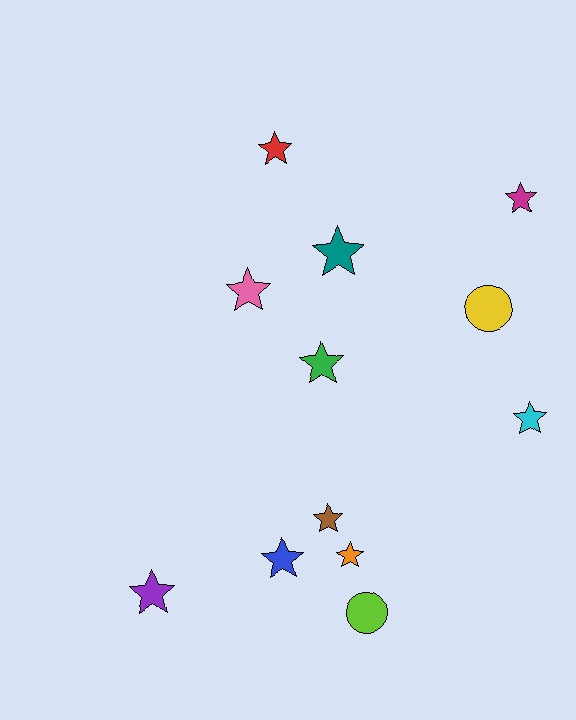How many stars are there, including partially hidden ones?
There are 10 stars.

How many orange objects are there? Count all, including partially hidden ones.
There is 1 orange object.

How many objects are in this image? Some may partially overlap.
There are 12 objects.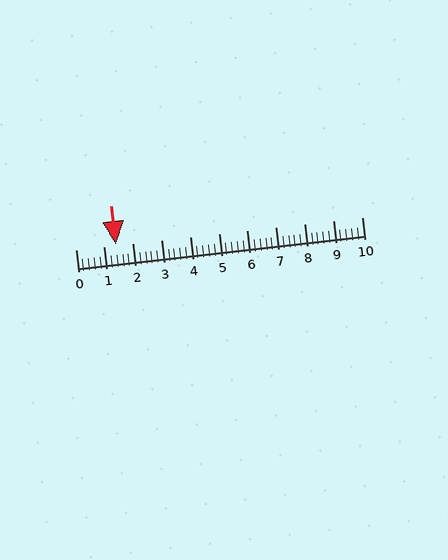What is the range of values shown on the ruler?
The ruler shows values from 0 to 10.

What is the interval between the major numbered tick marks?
The major tick marks are spaced 1 units apart.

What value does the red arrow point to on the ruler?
The red arrow points to approximately 1.4.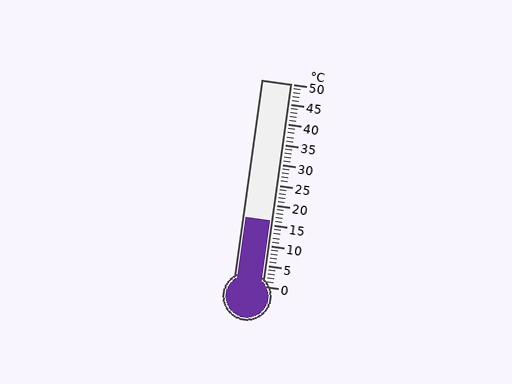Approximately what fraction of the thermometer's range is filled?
The thermometer is filled to approximately 30% of its range.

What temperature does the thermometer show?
The thermometer shows approximately 16°C.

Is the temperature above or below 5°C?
The temperature is above 5°C.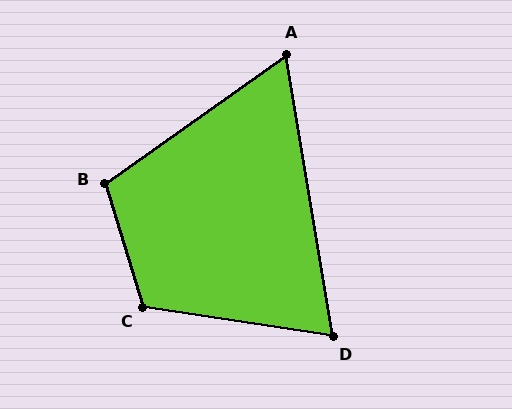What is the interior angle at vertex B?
Approximately 108 degrees (obtuse).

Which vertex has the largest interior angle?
C, at approximately 116 degrees.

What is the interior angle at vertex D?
Approximately 72 degrees (acute).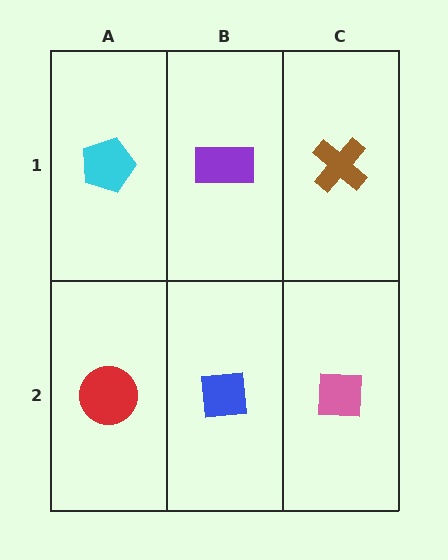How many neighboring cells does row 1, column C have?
2.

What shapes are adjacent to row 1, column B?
A blue square (row 2, column B), a cyan pentagon (row 1, column A), a brown cross (row 1, column C).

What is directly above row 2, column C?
A brown cross.